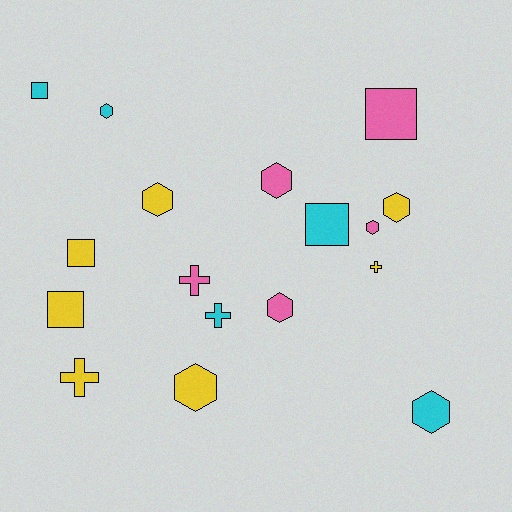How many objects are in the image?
There are 17 objects.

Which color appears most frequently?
Yellow, with 7 objects.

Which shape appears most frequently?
Hexagon, with 8 objects.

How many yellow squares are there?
There are 2 yellow squares.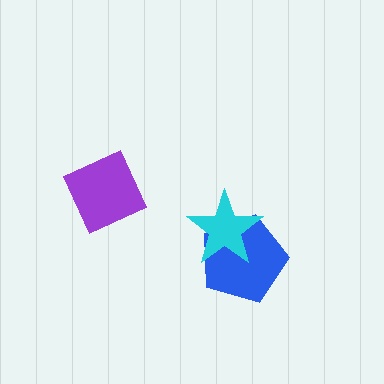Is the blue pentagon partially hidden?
Yes, it is partially covered by another shape.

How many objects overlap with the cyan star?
1 object overlaps with the cyan star.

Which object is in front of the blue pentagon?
The cyan star is in front of the blue pentagon.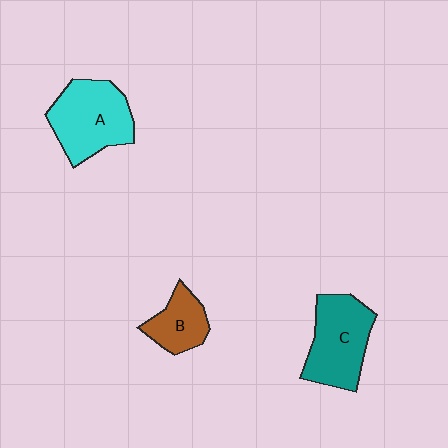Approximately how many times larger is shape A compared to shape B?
Approximately 1.8 times.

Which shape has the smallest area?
Shape B (brown).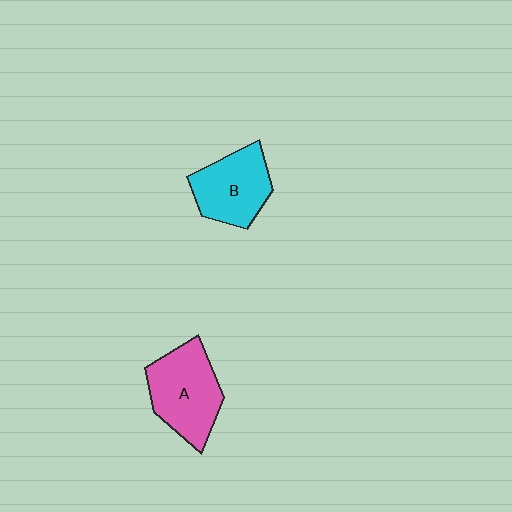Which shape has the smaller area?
Shape B (cyan).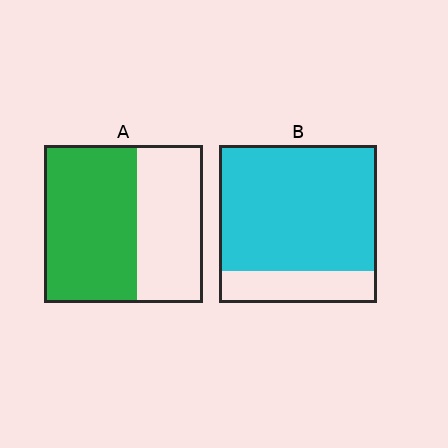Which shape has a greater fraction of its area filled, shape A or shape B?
Shape B.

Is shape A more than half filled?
Yes.